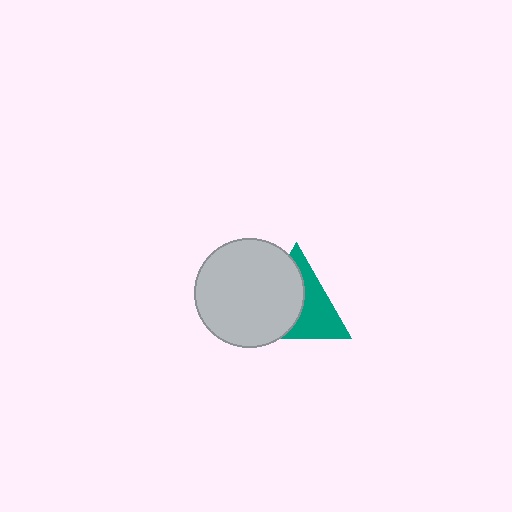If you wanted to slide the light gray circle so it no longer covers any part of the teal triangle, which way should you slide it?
Slide it left — that is the most direct way to separate the two shapes.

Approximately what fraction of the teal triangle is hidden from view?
Roughly 52% of the teal triangle is hidden behind the light gray circle.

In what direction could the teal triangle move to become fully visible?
The teal triangle could move right. That would shift it out from behind the light gray circle entirely.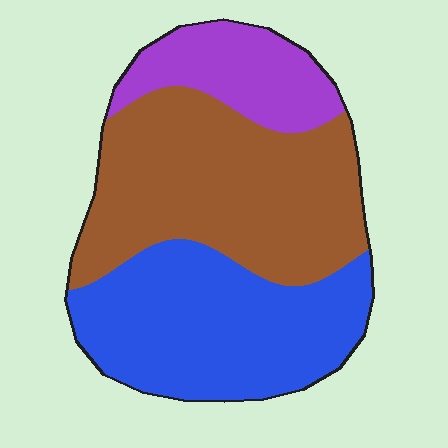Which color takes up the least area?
Purple, at roughly 15%.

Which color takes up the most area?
Brown, at roughly 45%.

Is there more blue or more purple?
Blue.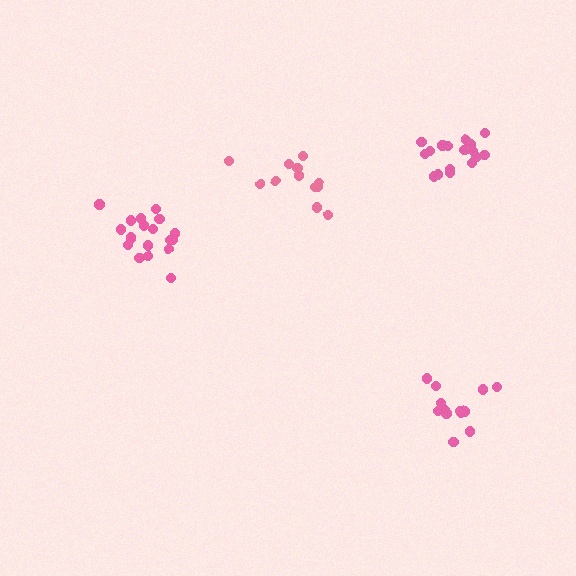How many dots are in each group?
Group 1: 13 dots, Group 2: 13 dots, Group 3: 19 dots, Group 4: 18 dots (63 total).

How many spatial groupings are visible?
There are 4 spatial groupings.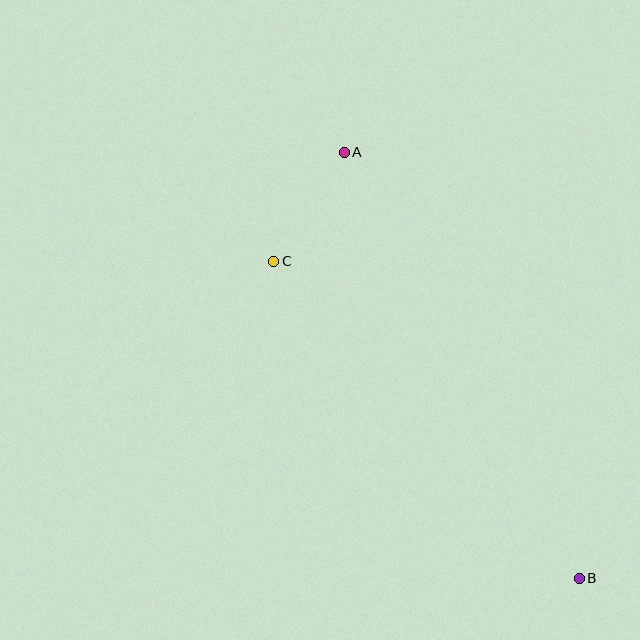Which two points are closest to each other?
Points A and C are closest to each other.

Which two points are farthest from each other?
Points A and B are farthest from each other.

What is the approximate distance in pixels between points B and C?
The distance between B and C is approximately 440 pixels.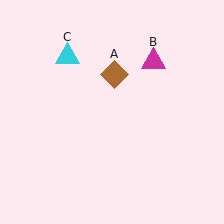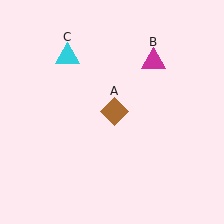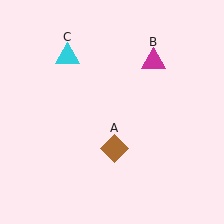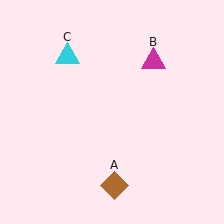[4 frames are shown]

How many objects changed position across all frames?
1 object changed position: brown diamond (object A).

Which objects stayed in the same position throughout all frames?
Magenta triangle (object B) and cyan triangle (object C) remained stationary.